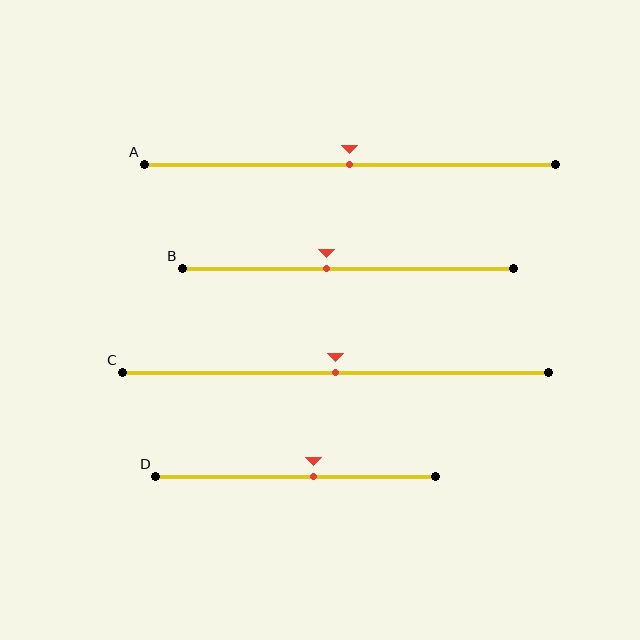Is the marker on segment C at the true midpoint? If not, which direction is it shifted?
Yes, the marker on segment C is at the true midpoint.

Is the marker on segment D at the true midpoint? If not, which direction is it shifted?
No, the marker on segment D is shifted to the right by about 6% of the segment length.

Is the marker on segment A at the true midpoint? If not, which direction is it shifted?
Yes, the marker on segment A is at the true midpoint.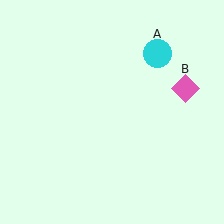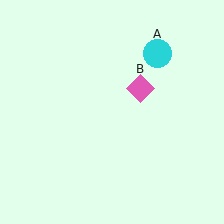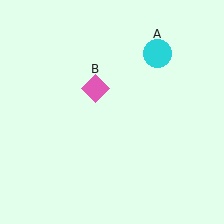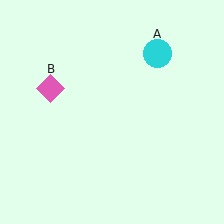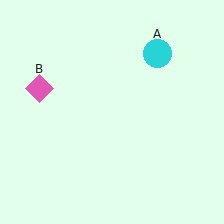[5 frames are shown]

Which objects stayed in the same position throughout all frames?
Cyan circle (object A) remained stationary.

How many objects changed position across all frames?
1 object changed position: pink diamond (object B).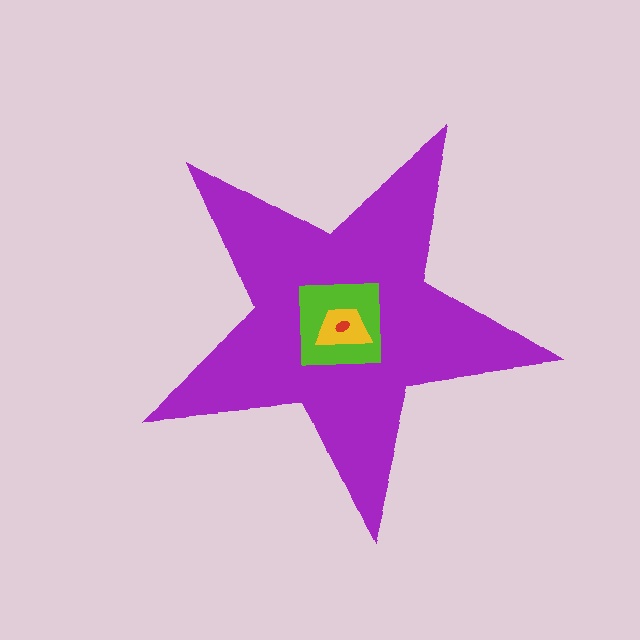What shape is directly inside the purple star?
The lime square.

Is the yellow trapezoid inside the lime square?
Yes.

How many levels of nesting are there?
4.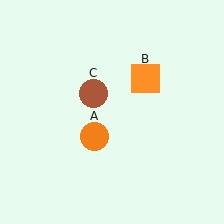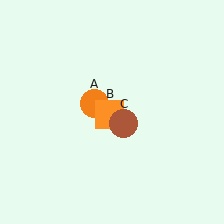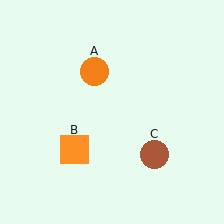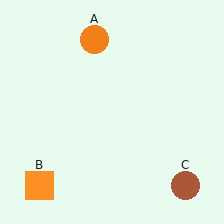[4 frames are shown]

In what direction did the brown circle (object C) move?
The brown circle (object C) moved down and to the right.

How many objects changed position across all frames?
3 objects changed position: orange circle (object A), orange square (object B), brown circle (object C).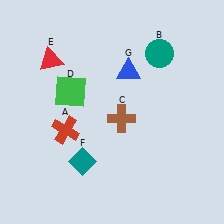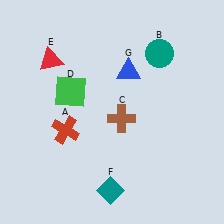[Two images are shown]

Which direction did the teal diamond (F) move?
The teal diamond (F) moved down.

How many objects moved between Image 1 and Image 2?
1 object moved between the two images.